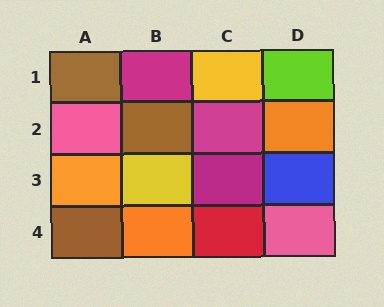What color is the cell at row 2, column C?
Magenta.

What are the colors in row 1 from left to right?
Brown, magenta, yellow, lime.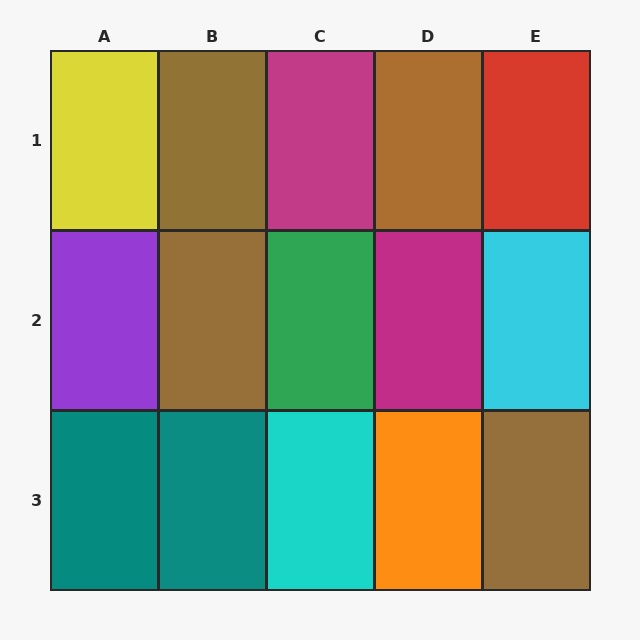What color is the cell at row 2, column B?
Brown.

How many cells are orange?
1 cell is orange.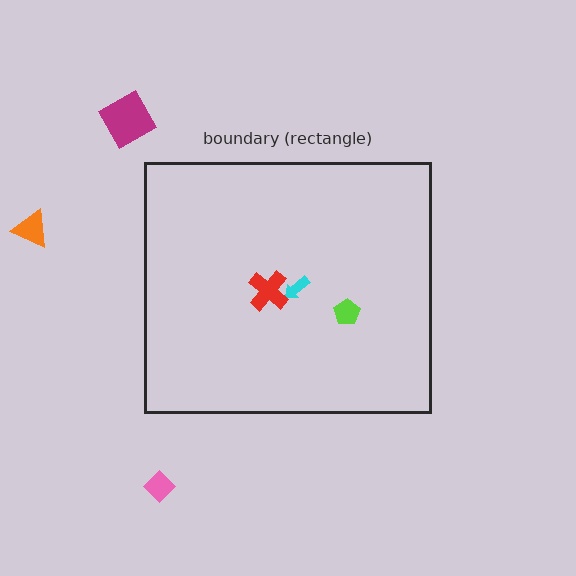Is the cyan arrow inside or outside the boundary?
Inside.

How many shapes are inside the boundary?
3 inside, 3 outside.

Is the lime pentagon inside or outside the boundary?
Inside.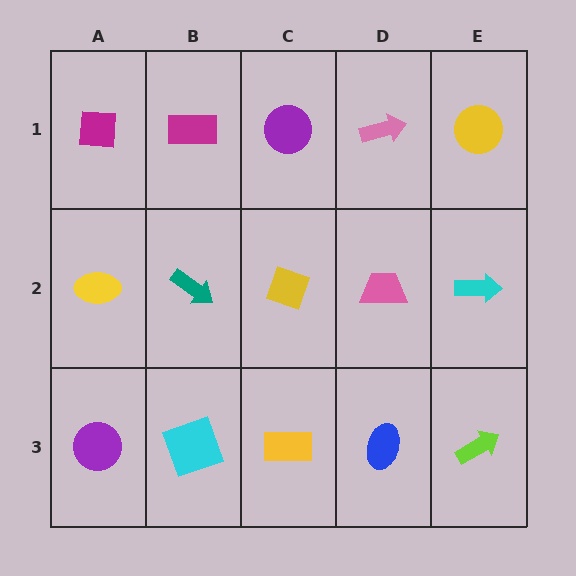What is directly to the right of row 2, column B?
A yellow diamond.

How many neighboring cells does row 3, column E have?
2.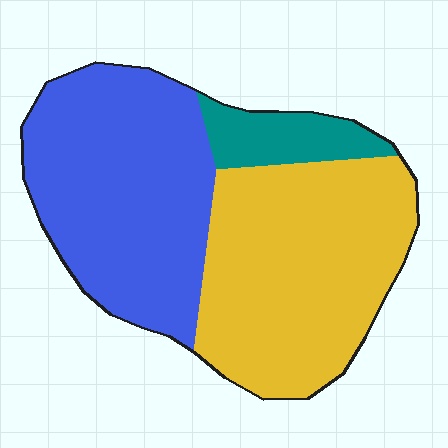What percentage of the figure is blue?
Blue covers 44% of the figure.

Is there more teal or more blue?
Blue.